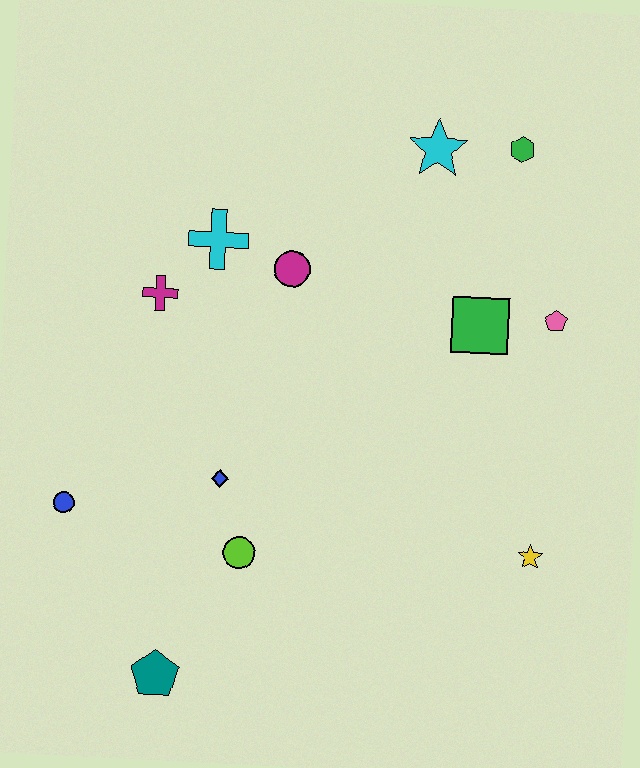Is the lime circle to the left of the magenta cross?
No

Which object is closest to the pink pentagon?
The green square is closest to the pink pentagon.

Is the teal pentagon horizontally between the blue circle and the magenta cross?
No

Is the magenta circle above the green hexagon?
No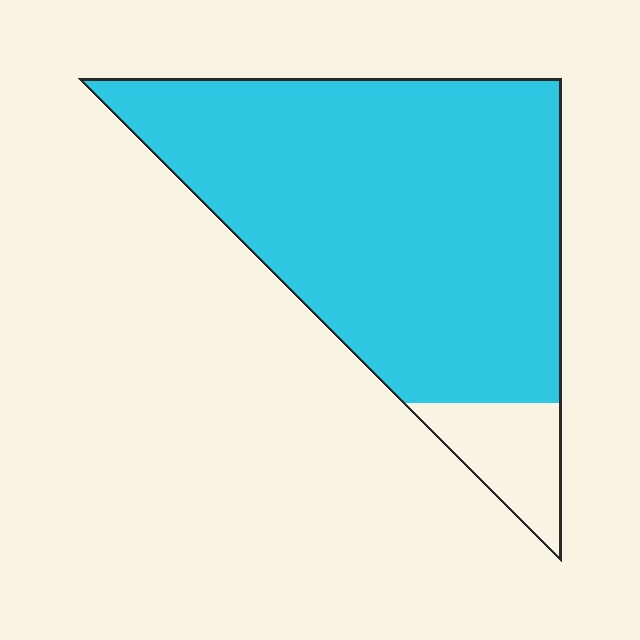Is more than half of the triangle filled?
Yes.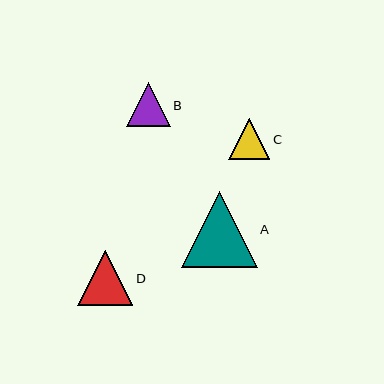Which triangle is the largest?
Triangle A is the largest with a size of approximately 76 pixels.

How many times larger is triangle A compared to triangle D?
Triangle A is approximately 1.4 times the size of triangle D.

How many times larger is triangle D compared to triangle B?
Triangle D is approximately 1.2 times the size of triangle B.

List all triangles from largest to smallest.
From largest to smallest: A, D, B, C.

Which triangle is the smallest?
Triangle C is the smallest with a size of approximately 41 pixels.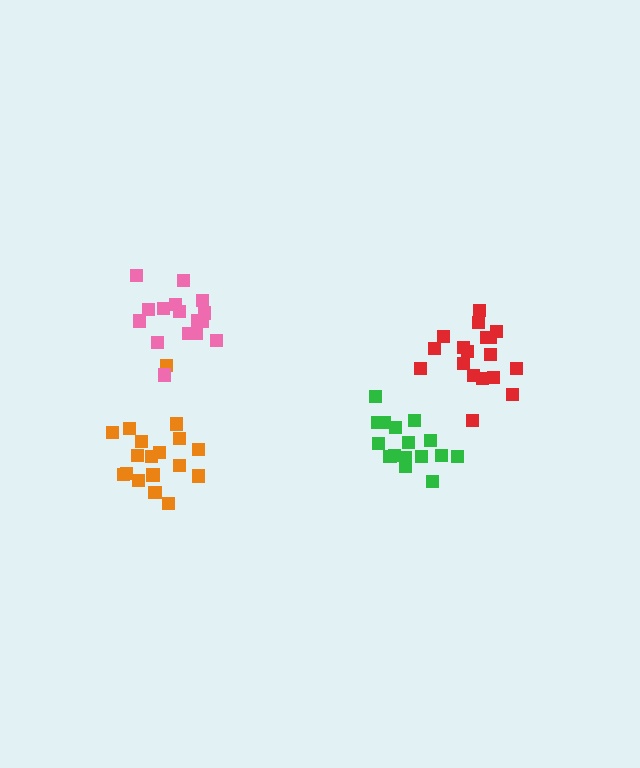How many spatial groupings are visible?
There are 4 spatial groupings.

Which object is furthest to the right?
The red cluster is rightmost.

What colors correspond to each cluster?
The clusters are colored: orange, red, green, pink.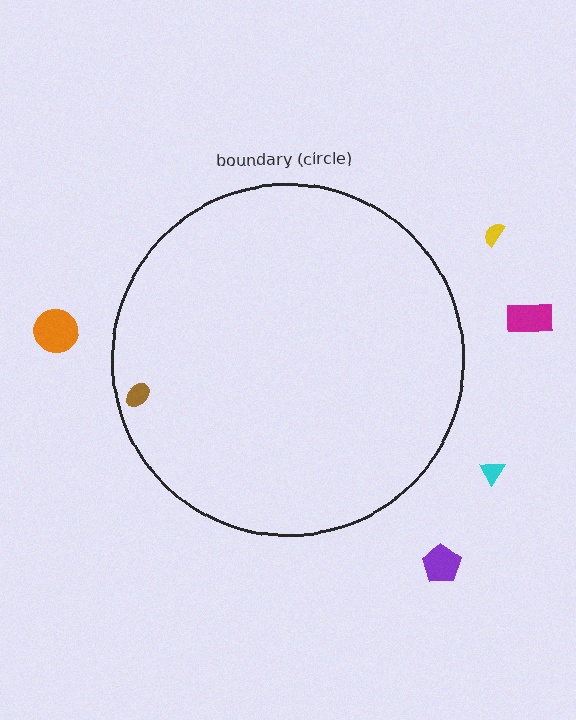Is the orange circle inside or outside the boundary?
Outside.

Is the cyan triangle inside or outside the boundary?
Outside.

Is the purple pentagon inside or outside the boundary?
Outside.